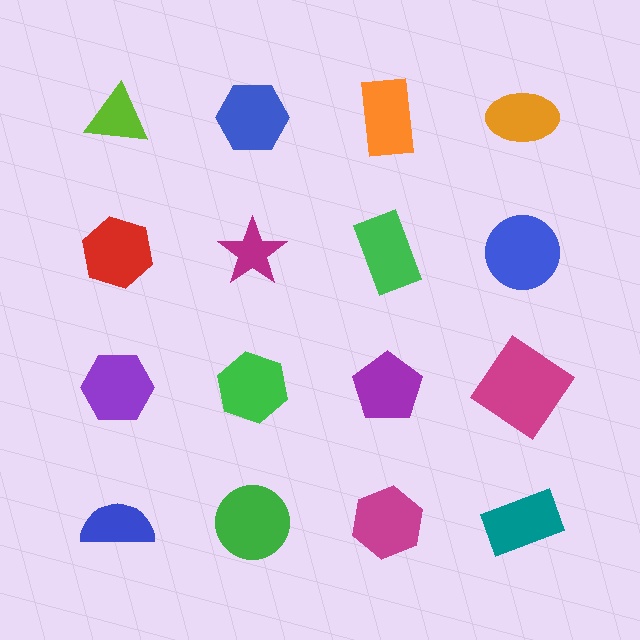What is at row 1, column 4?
An orange ellipse.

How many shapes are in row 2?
4 shapes.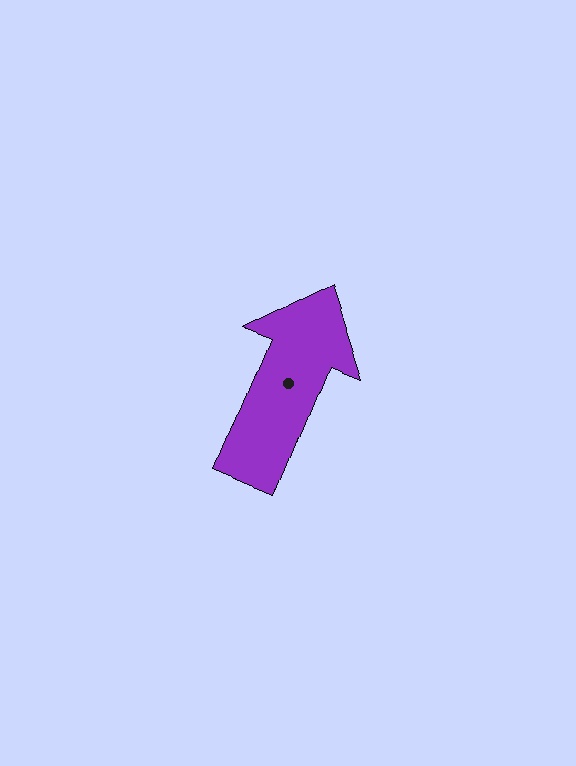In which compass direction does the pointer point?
North.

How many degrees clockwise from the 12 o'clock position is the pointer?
Approximately 22 degrees.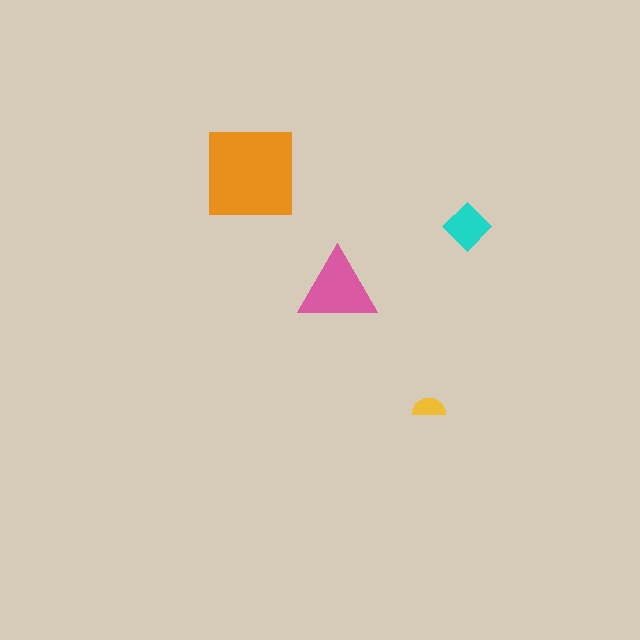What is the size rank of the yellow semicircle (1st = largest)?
4th.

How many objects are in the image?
There are 4 objects in the image.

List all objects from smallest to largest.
The yellow semicircle, the cyan diamond, the pink triangle, the orange square.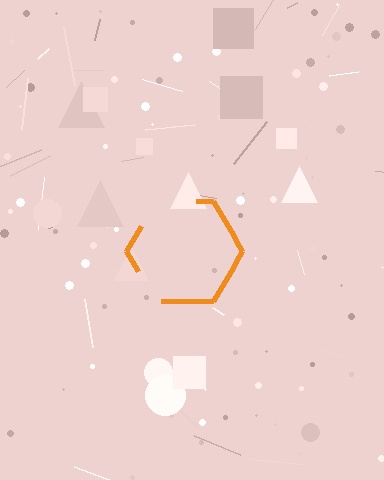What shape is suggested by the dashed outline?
The dashed outline suggests a hexagon.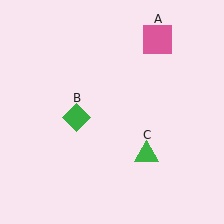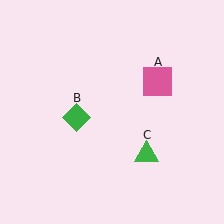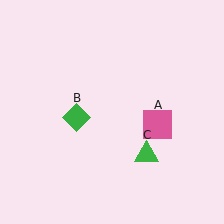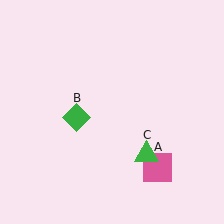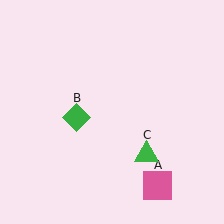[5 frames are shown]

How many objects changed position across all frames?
1 object changed position: pink square (object A).